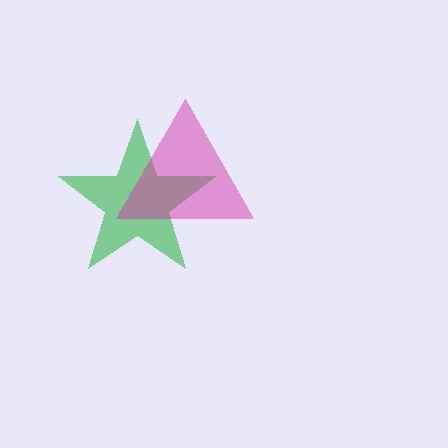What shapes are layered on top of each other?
The layered shapes are: a green star, a magenta triangle.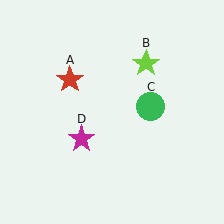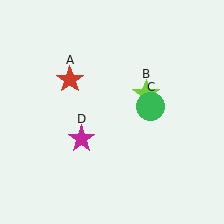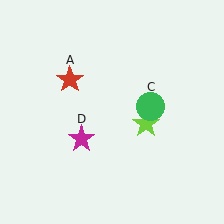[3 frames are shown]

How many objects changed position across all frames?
1 object changed position: lime star (object B).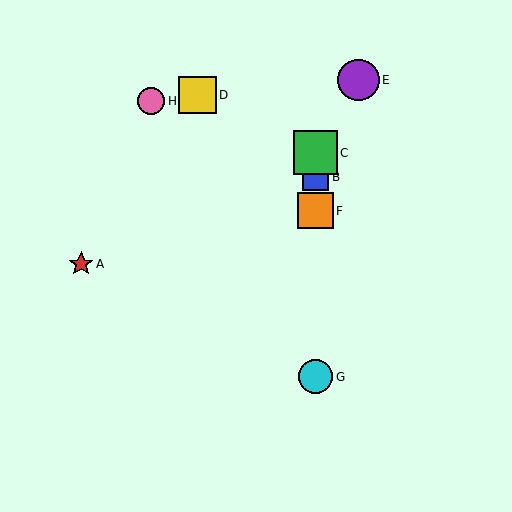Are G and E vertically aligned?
No, G is at x≈316 and E is at x≈359.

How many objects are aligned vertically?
4 objects (B, C, F, G) are aligned vertically.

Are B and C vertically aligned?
Yes, both are at x≈316.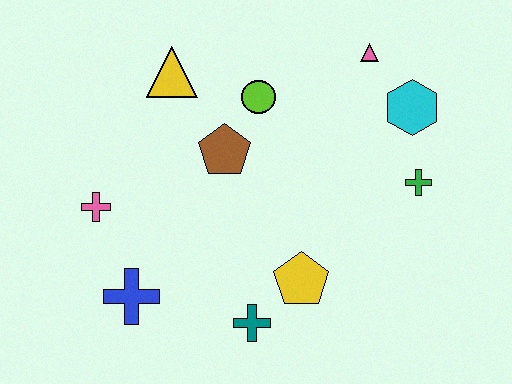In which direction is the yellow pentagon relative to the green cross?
The yellow pentagon is to the left of the green cross.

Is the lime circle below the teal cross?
No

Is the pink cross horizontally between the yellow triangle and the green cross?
No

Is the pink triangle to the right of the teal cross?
Yes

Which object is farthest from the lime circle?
The blue cross is farthest from the lime circle.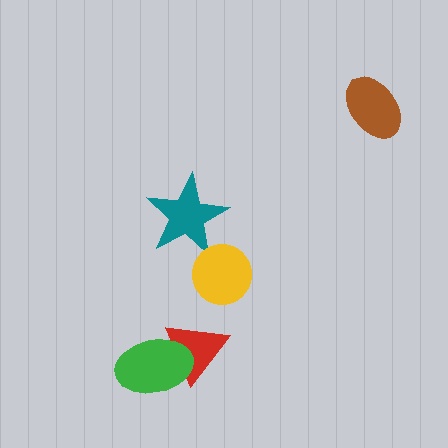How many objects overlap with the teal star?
0 objects overlap with the teal star.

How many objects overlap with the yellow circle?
0 objects overlap with the yellow circle.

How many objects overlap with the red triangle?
1 object overlaps with the red triangle.